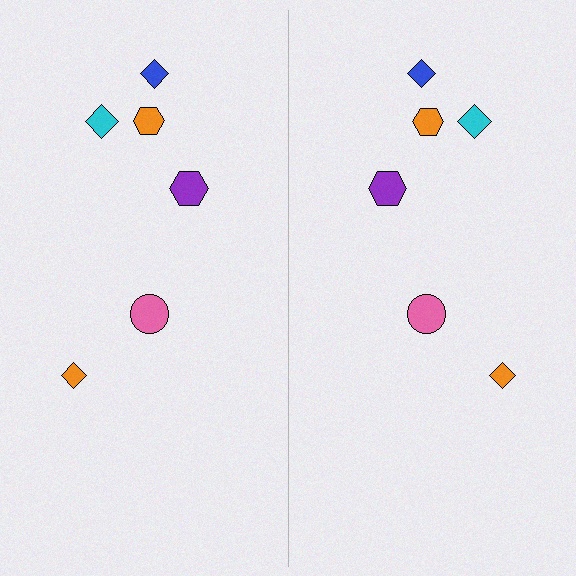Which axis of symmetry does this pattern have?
The pattern has a vertical axis of symmetry running through the center of the image.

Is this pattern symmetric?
Yes, this pattern has bilateral (reflection) symmetry.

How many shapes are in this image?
There are 12 shapes in this image.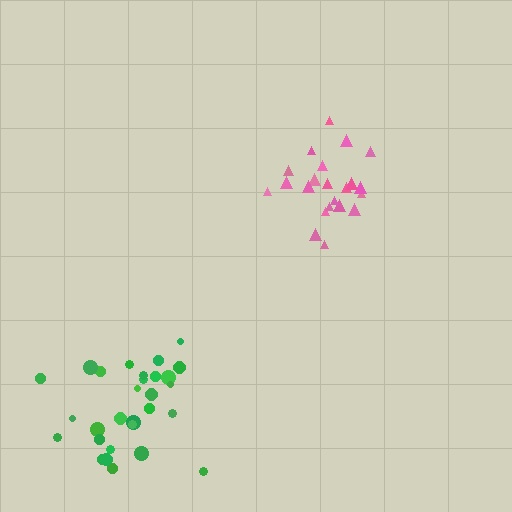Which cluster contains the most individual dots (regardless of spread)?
Green (29).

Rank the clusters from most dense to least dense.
pink, green.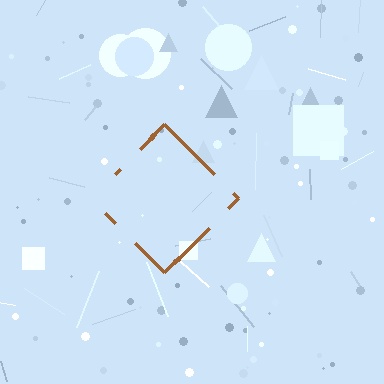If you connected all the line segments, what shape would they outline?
They would outline a diamond.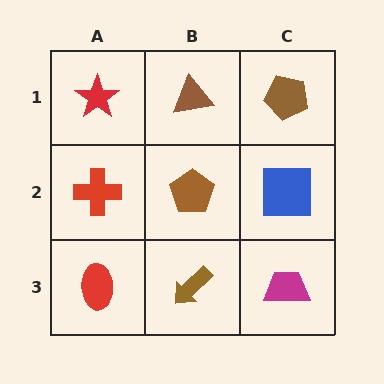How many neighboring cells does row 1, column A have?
2.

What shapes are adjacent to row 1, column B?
A brown pentagon (row 2, column B), a red star (row 1, column A), a brown pentagon (row 1, column C).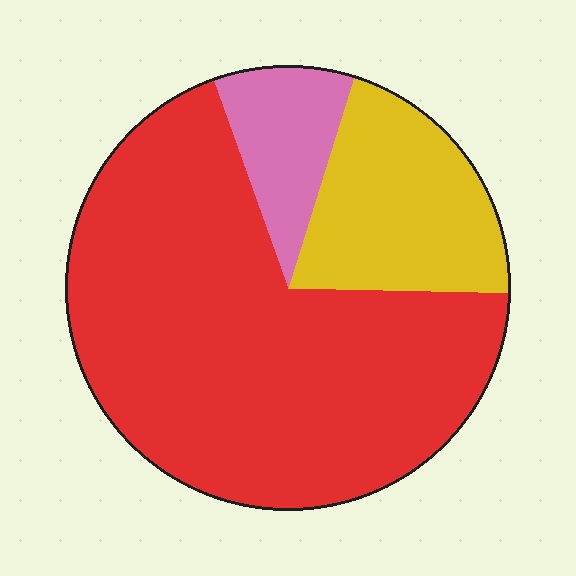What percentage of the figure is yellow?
Yellow takes up about one fifth (1/5) of the figure.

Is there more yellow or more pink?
Yellow.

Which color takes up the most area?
Red, at roughly 70%.